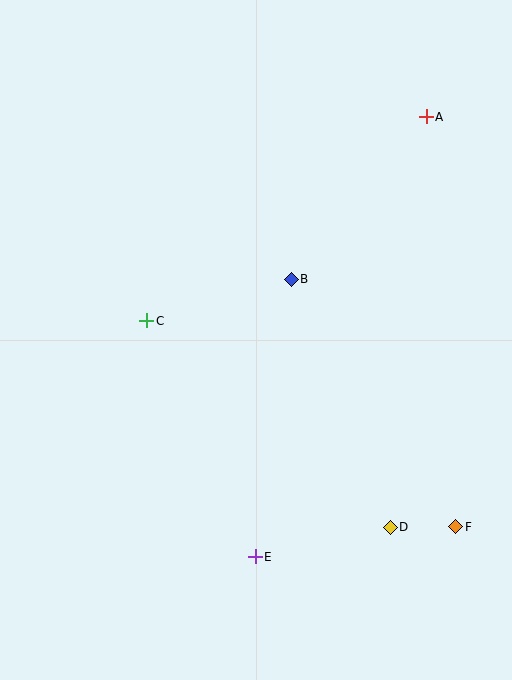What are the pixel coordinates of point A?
Point A is at (426, 117).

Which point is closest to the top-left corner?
Point C is closest to the top-left corner.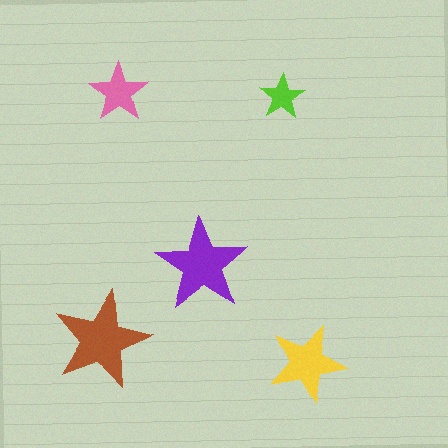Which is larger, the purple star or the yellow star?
The purple one.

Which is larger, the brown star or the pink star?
The brown one.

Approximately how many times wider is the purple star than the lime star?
About 2 times wider.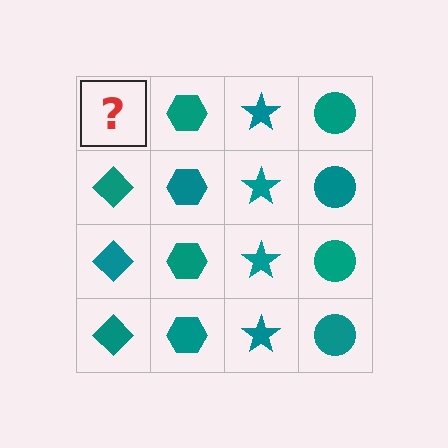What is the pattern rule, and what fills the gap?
The rule is that each column has a consistent shape. The gap should be filled with a teal diamond.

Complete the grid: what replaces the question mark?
The question mark should be replaced with a teal diamond.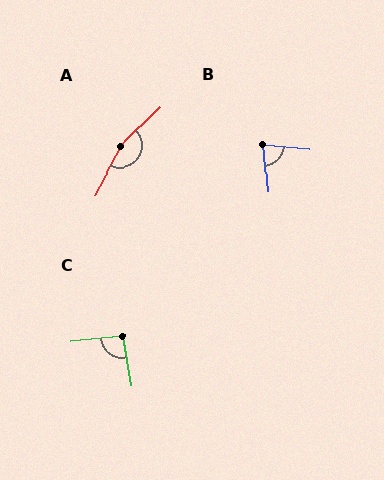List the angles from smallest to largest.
B (79°), C (93°), A (162°).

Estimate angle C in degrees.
Approximately 93 degrees.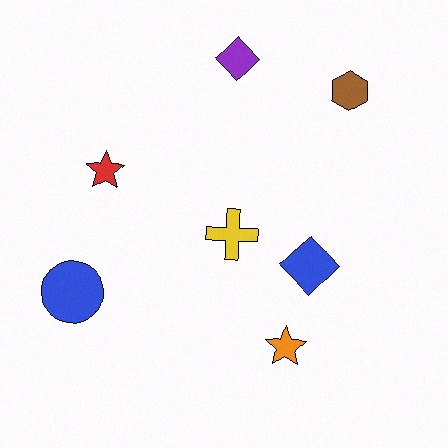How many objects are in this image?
There are 7 objects.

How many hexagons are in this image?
There is 1 hexagon.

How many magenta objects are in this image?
There are no magenta objects.